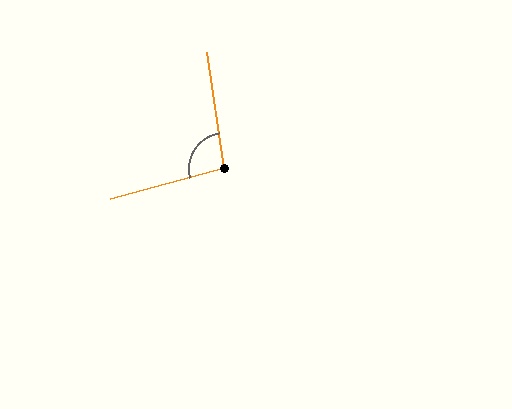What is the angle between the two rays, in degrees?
Approximately 97 degrees.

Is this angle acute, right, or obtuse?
It is obtuse.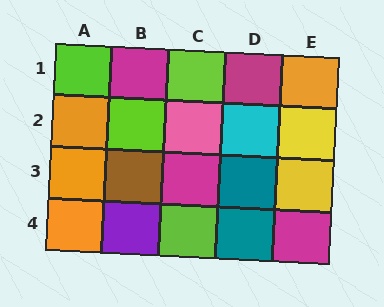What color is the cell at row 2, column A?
Orange.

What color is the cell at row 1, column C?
Lime.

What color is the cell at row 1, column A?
Lime.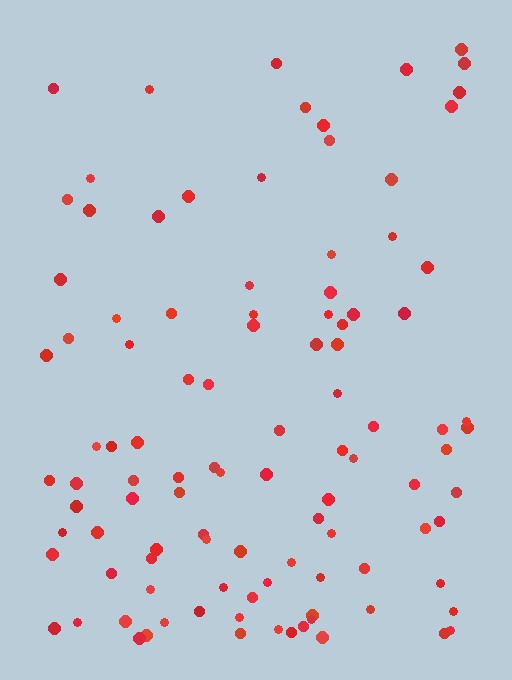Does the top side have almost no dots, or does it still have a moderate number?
Still a moderate number, just noticeably fewer than the bottom.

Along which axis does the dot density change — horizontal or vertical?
Vertical.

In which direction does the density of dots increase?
From top to bottom, with the bottom side densest.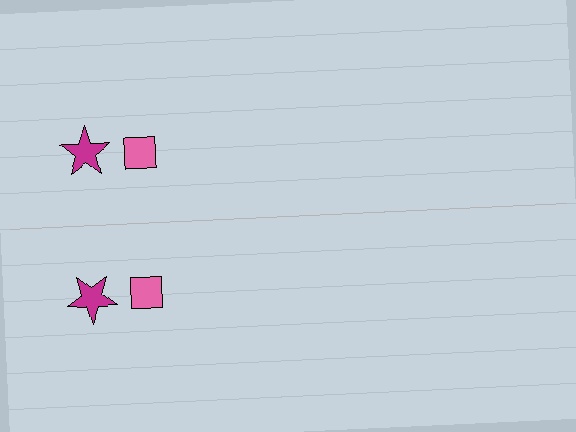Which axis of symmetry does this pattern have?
The pattern has a horizontal axis of symmetry running through the center of the image.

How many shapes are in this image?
There are 4 shapes in this image.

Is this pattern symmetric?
Yes, this pattern has bilateral (reflection) symmetry.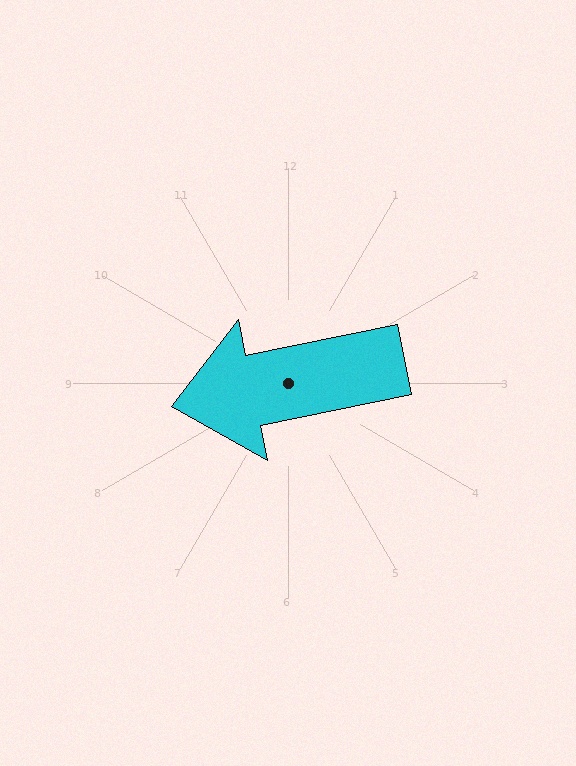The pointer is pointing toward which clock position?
Roughly 9 o'clock.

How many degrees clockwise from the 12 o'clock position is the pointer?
Approximately 259 degrees.